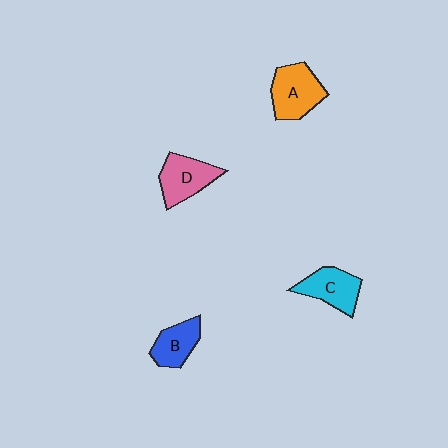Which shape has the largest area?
Shape A (orange).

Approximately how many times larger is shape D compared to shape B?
Approximately 1.2 times.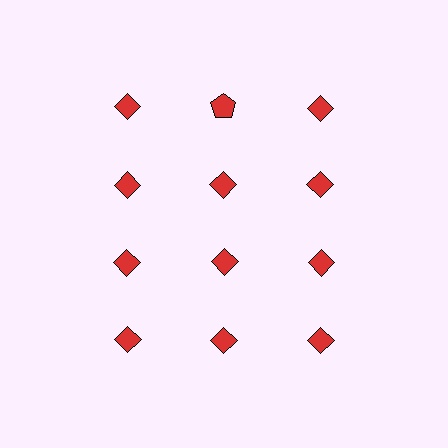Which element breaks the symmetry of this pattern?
The red pentagon in the top row, second from left column breaks the symmetry. All other shapes are red diamonds.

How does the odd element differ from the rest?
It has a different shape: pentagon instead of diamond.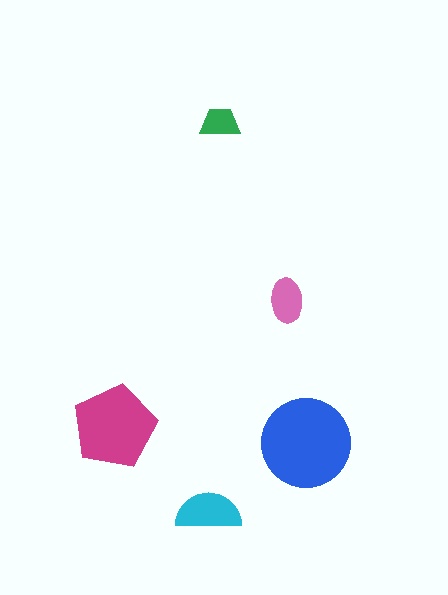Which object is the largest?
The blue circle.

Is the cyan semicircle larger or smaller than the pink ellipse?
Larger.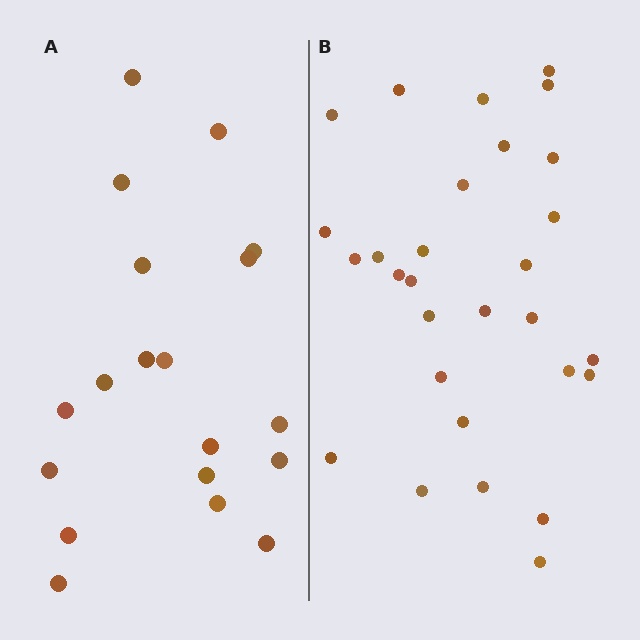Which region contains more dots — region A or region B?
Region B (the right region) has more dots.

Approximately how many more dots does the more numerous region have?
Region B has roughly 10 or so more dots than region A.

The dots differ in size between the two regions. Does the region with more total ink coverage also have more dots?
No. Region A has more total ink coverage because its dots are larger, but region B actually contains more individual dots. Total area can be misleading — the number of items is what matters here.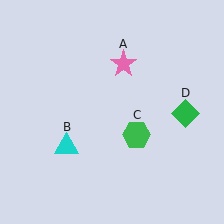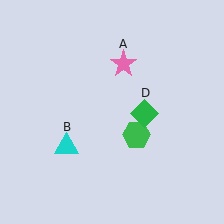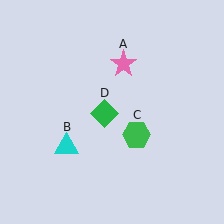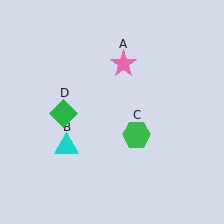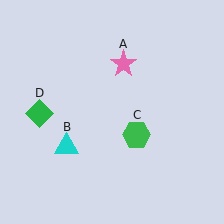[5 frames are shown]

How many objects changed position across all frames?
1 object changed position: green diamond (object D).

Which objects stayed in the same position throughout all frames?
Pink star (object A) and cyan triangle (object B) and green hexagon (object C) remained stationary.